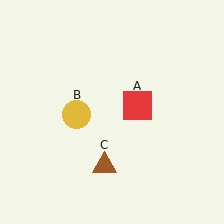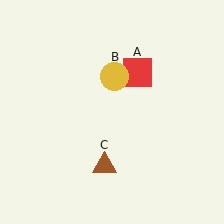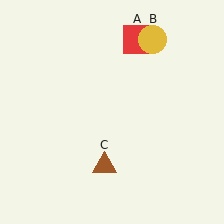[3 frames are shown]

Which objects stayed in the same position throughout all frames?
Brown triangle (object C) remained stationary.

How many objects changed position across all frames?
2 objects changed position: red square (object A), yellow circle (object B).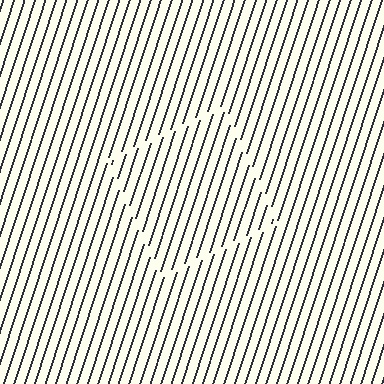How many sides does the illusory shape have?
4 sides — the line-ends trace a square.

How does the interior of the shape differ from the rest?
The interior of the shape contains the same grating, shifted by half a period — the contour is defined by the phase discontinuity where line-ends from the inner and outer gratings abut.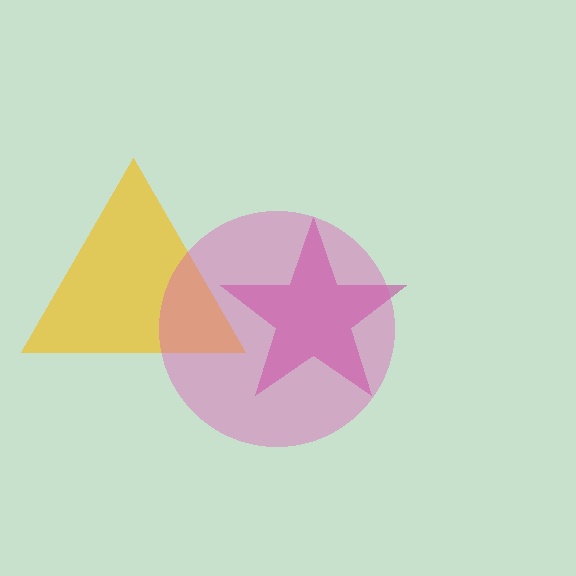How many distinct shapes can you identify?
There are 3 distinct shapes: a magenta star, a yellow triangle, a pink circle.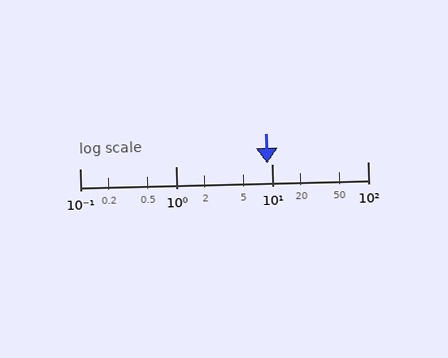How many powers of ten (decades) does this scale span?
The scale spans 3 decades, from 0.1 to 100.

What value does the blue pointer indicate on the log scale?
The pointer indicates approximately 8.9.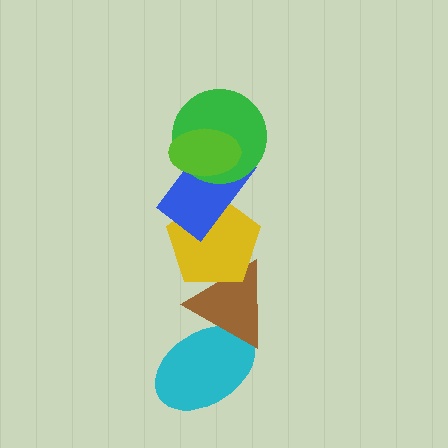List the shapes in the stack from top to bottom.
From top to bottom: the lime ellipse, the green circle, the blue rectangle, the yellow pentagon, the brown triangle, the cyan ellipse.